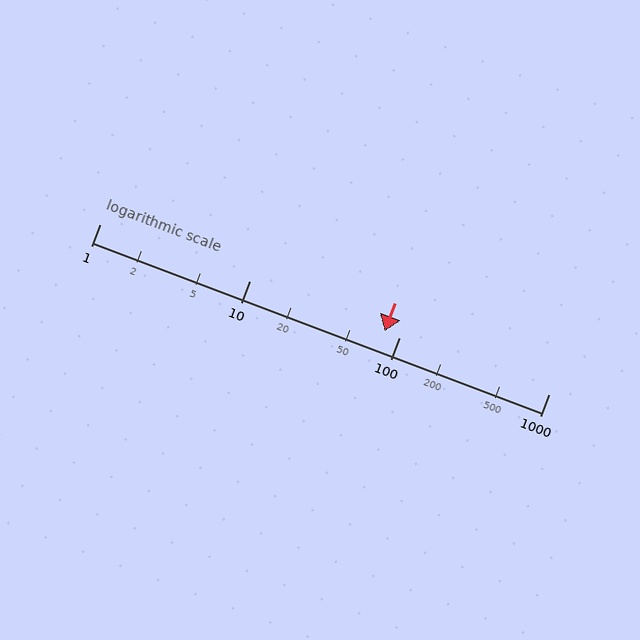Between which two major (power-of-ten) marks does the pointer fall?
The pointer is between 10 and 100.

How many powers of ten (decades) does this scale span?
The scale spans 3 decades, from 1 to 1000.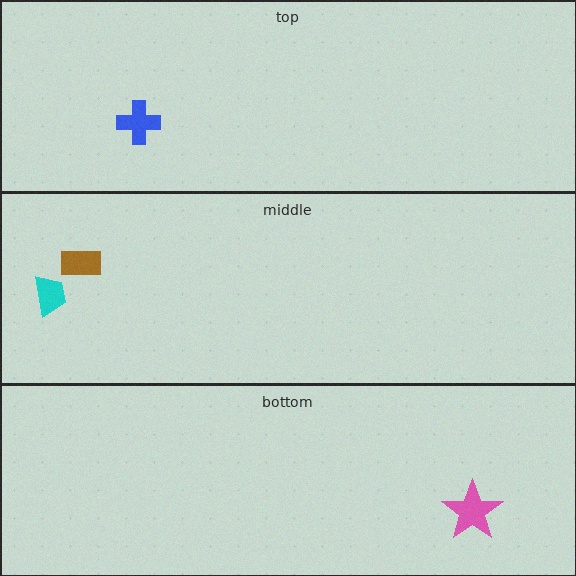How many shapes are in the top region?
1.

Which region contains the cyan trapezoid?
The middle region.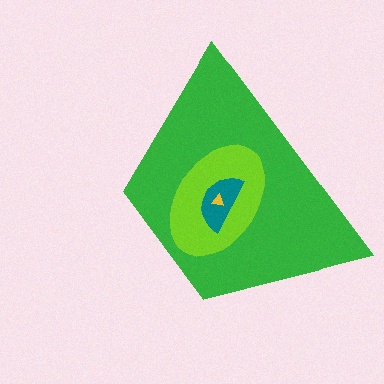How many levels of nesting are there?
4.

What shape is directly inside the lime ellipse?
The teal semicircle.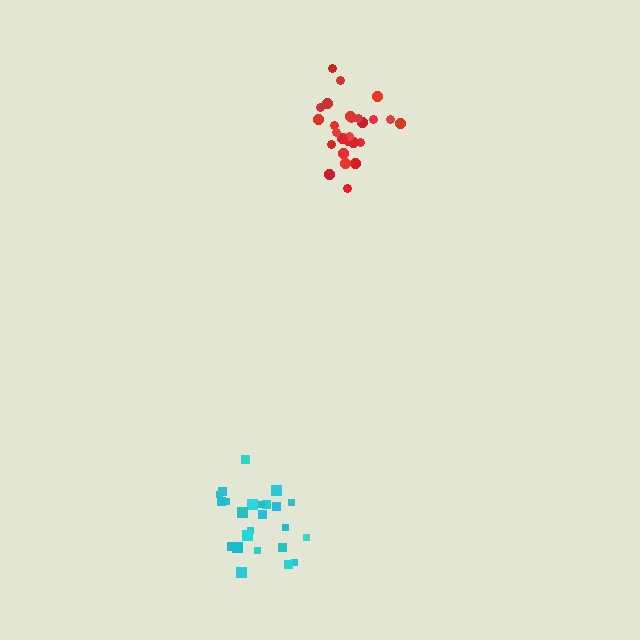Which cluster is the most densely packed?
Red.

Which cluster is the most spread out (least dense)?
Cyan.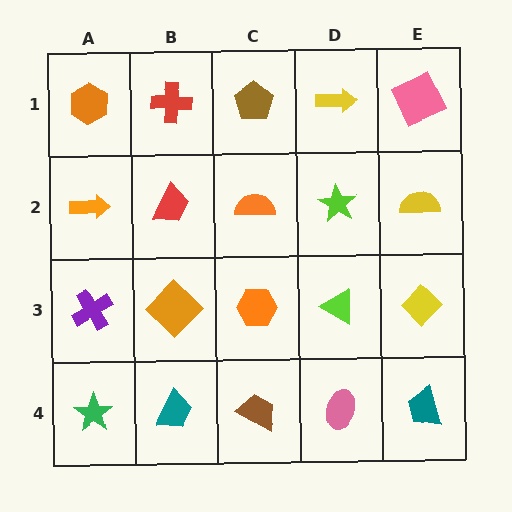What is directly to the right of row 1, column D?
A pink square.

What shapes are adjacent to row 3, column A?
An orange arrow (row 2, column A), a green star (row 4, column A), an orange diamond (row 3, column B).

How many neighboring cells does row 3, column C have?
4.